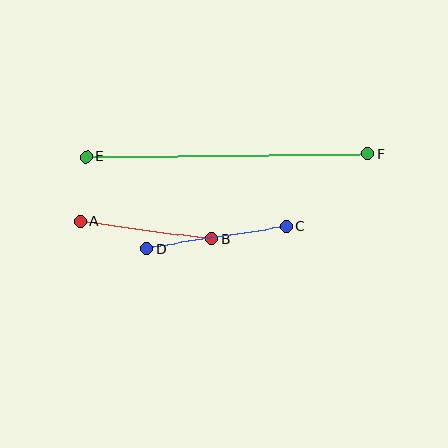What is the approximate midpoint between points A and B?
The midpoint is at approximately (146, 230) pixels.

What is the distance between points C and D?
The distance is approximately 141 pixels.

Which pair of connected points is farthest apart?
Points E and F are farthest apart.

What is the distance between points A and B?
The distance is approximately 133 pixels.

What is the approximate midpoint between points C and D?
The midpoint is at approximately (217, 238) pixels.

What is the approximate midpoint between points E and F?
The midpoint is at approximately (227, 155) pixels.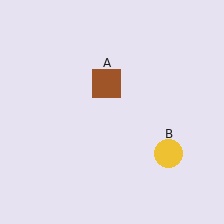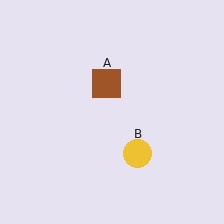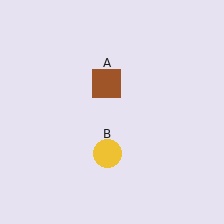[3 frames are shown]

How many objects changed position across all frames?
1 object changed position: yellow circle (object B).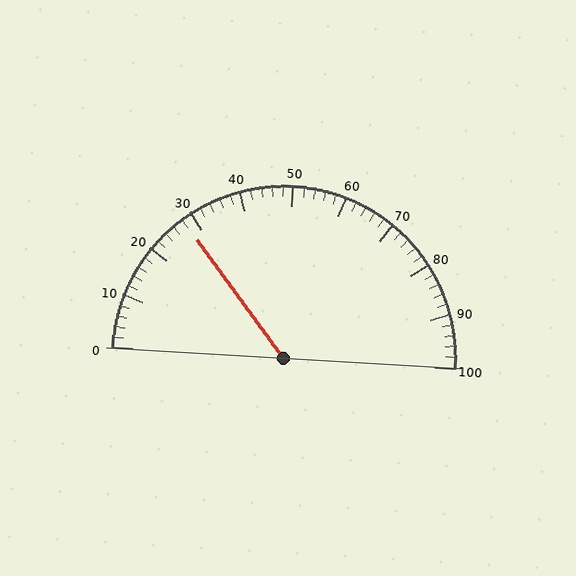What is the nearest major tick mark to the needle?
The nearest major tick mark is 30.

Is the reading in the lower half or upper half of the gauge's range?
The reading is in the lower half of the range (0 to 100).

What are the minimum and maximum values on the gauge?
The gauge ranges from 0 to 100.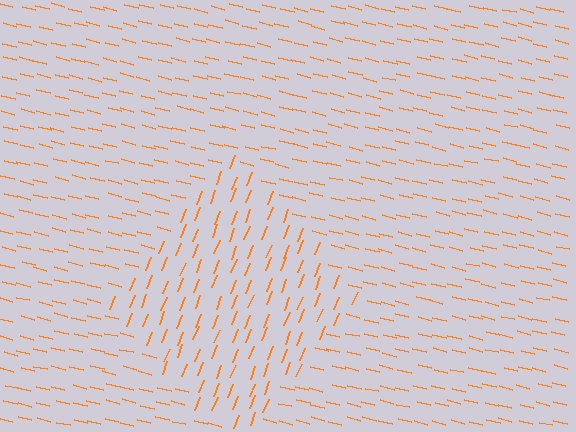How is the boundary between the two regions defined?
The boundary is defined purely by a change in line orientation (approximately 83 degrees difference). All lines are the same color and thickness.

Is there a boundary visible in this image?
Yes, there is a texture boundary formed by a change in line orientation.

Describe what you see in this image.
The image is filled with small orange line segments. A diamond region in the image has lines oriented differently from the surrounding lines, creating a visible texture boundary.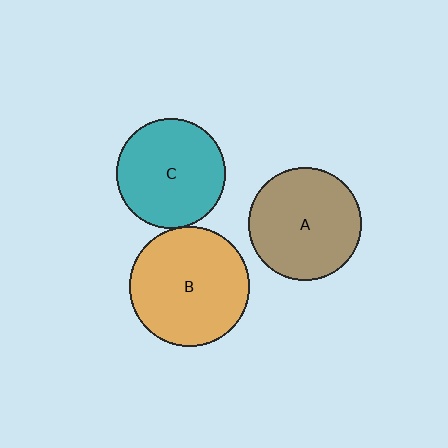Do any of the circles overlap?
No, none of the circles overlap.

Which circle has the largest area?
Circle B (orange).